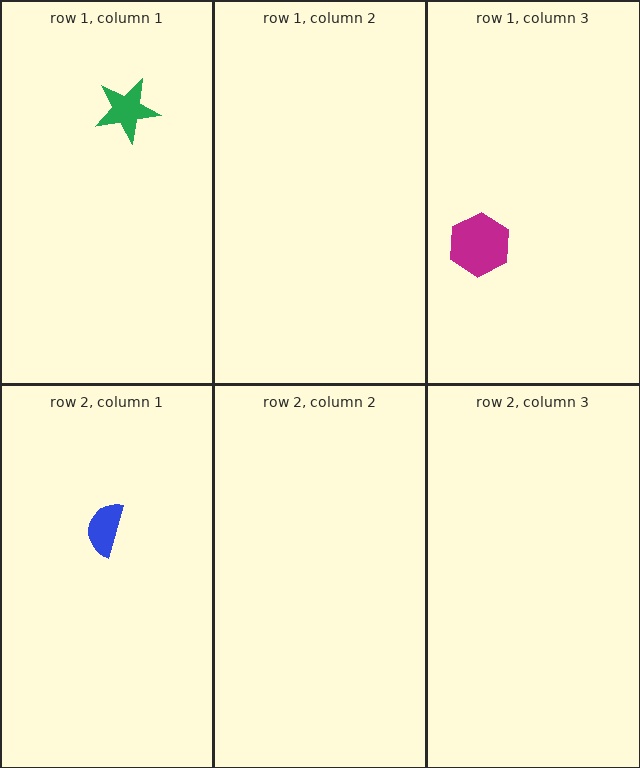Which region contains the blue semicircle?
The row 2, column 1 region.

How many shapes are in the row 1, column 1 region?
1.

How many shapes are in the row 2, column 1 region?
1.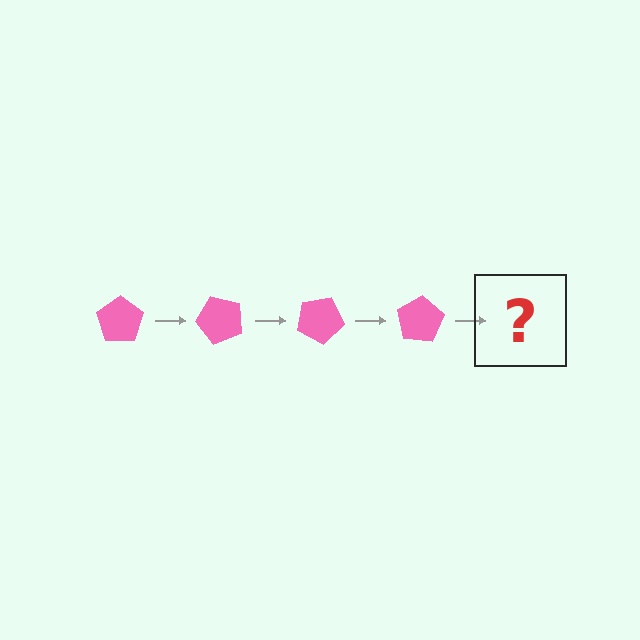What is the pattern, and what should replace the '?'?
The pattern is that the pentagon rotates 50 degrees each step. The '?' should be a pink pentagon rotated 200 degrees.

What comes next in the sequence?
The next element should be a pink pentagon rotated 200 degrees.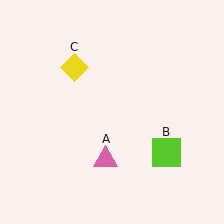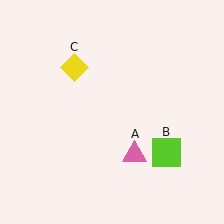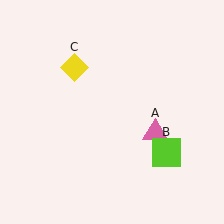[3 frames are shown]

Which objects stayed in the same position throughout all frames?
Lime square (object B) and yellow diamond (object C) remained stationary.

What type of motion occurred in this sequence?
The pink triangle (object A) rotated counterclockwise around the center of the scene.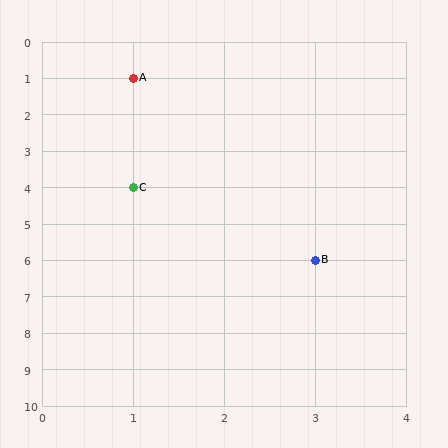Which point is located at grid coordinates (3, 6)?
Point B is at (3, 6).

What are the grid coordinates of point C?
Point C is at grid coordinates (1, 4).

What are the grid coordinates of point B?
Point B is at grid coordinates (3, 6).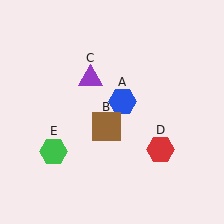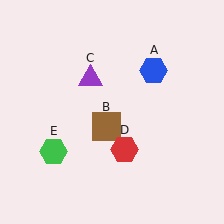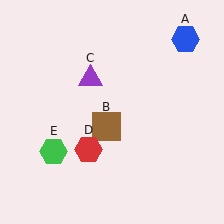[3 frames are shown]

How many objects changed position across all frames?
2 objects changed position: blue hexagon (object A), red hexagon (object D).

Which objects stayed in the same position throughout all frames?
Brown square (object B) and purple triangle (object C) and green hexagon (object E) remained stationary.